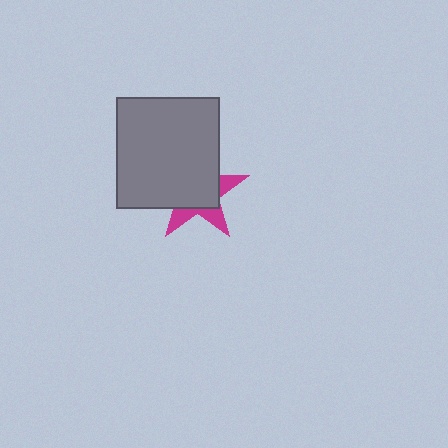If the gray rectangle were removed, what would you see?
You would see the complete magenta star.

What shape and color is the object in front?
The object in front is a gray rectangle.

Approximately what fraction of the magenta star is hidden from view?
Roughly 67% of the magenta star is hidden behind the gray rectangle.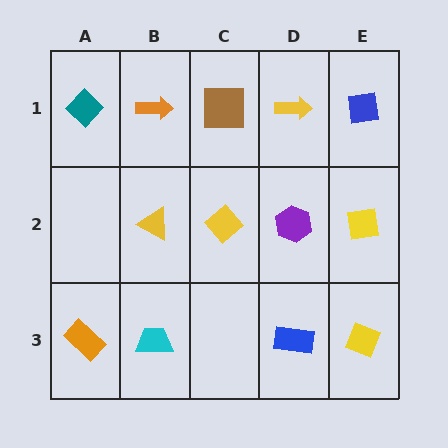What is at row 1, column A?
A teal diamond.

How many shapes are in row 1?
5 shapes.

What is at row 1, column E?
A blue square.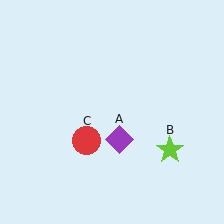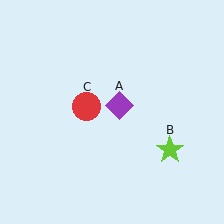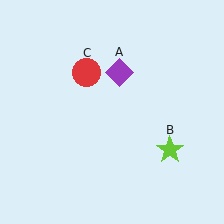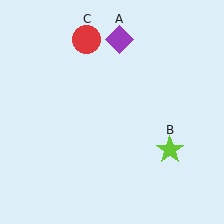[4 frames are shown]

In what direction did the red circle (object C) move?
The red circle (object C) moved up.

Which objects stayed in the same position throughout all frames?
Lime star (object B) remained stationary.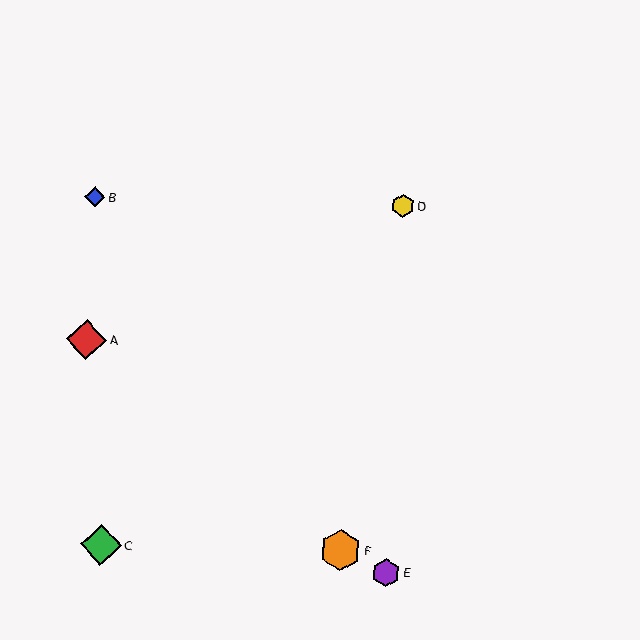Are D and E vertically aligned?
Yes, both are at x≈403.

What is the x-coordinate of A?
Object A is at x≈86.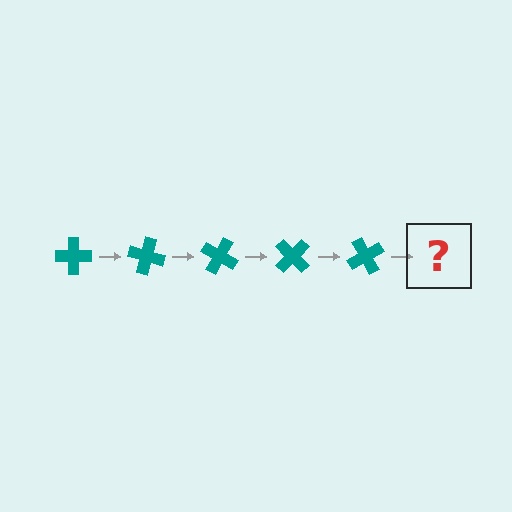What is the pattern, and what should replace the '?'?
The pattern is that the cross rotates 15 degrees each step. The '?' should be a teal cross rotated 75 degrees.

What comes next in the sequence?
The next element should be a teal cross rotated 75 degrees.